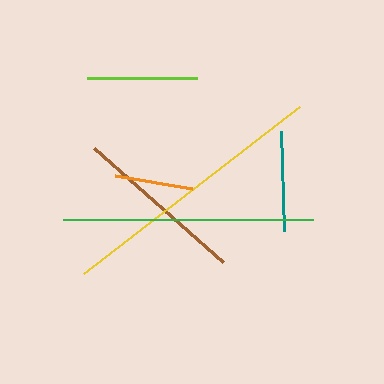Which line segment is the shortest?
The orange line is the shortest at approximately 79 pixels.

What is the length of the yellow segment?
The yellow segment is approximately 273 pixels long.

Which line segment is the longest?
The yellow line is the longest at approximately 273 pixels.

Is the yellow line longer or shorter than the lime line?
The yellow line is longer than the lime line.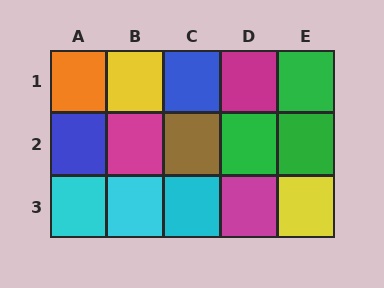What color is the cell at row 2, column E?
Green.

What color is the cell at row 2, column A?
Blue.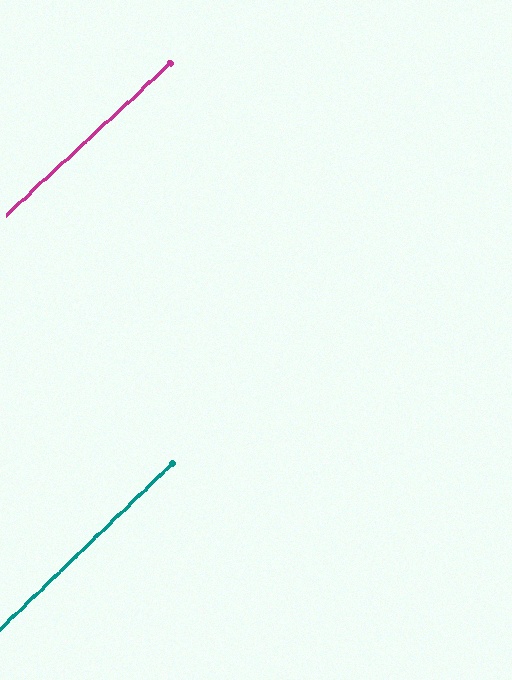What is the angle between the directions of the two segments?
Approximately 1 degree.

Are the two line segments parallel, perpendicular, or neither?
Parallel — their directions differ by only 1.1°.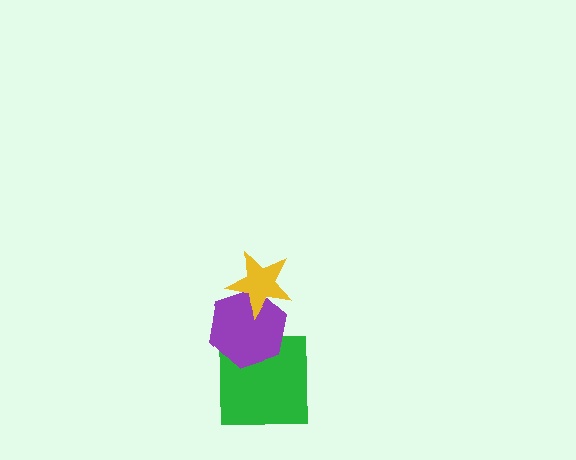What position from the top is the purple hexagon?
The purple hexagon is 2nd from the top.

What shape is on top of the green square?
The purple hexagon is on top of the green square.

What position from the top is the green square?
The green square is 3rd from the top.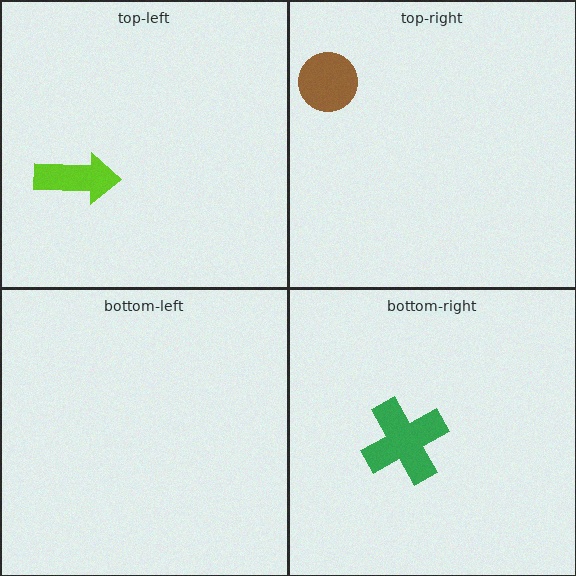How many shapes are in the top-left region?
1.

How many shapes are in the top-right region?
1.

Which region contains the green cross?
The bottom-right region.